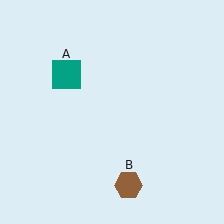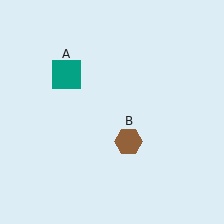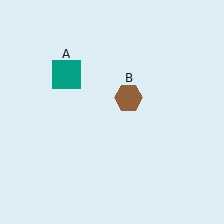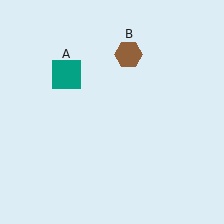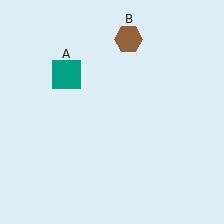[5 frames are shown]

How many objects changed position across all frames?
1 object changed position: brown hexagon (object B).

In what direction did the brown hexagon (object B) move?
The brown hexagon (object B) moved up.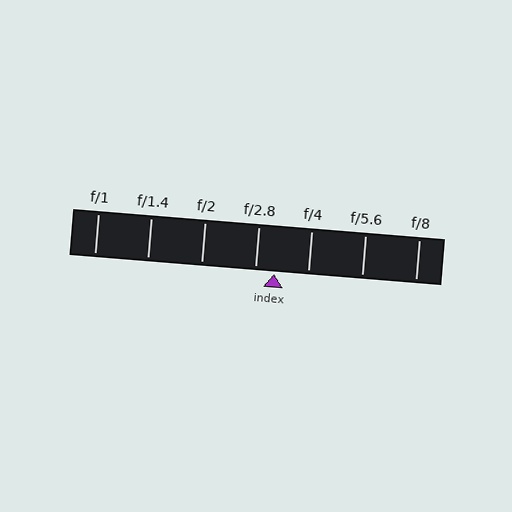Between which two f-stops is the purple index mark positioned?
The index mark is between f/2.8 and f/4.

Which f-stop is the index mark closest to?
The index mark is closest to f/2.8.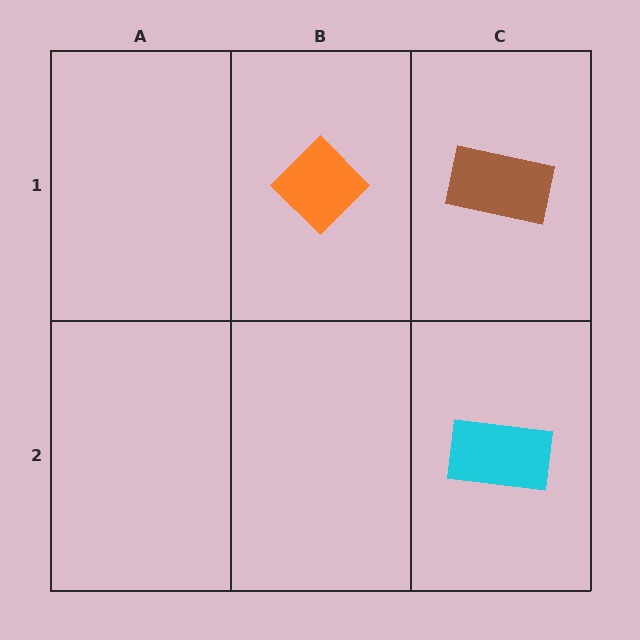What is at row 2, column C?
A cyan rectangle.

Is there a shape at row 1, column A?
No, that cell is empty.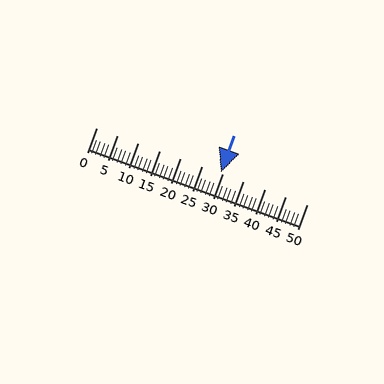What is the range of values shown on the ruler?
The ruler shows values from 0 to 50.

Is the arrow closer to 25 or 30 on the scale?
The arrow is closer to 30.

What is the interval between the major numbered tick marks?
The major tick marks are spaced 5 units apart.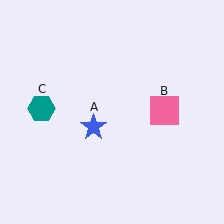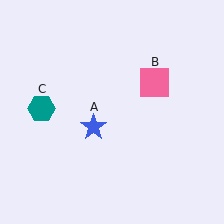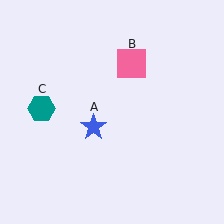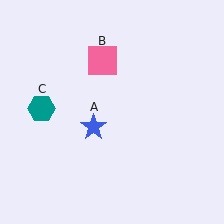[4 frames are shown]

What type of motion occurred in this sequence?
The pink square (object B) rotated counterclockwise around the center of the scene.